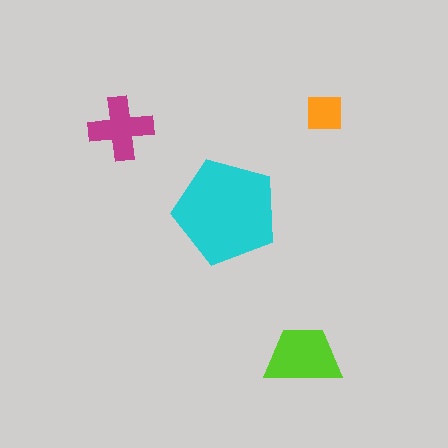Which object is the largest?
The cyan pentagon.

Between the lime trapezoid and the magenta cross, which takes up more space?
The lime trapezoid.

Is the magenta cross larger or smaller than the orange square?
Larger.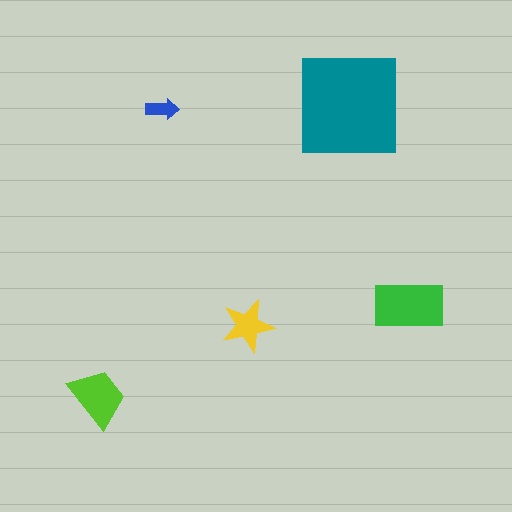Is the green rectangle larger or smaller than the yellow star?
Larger.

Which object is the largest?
The teal square.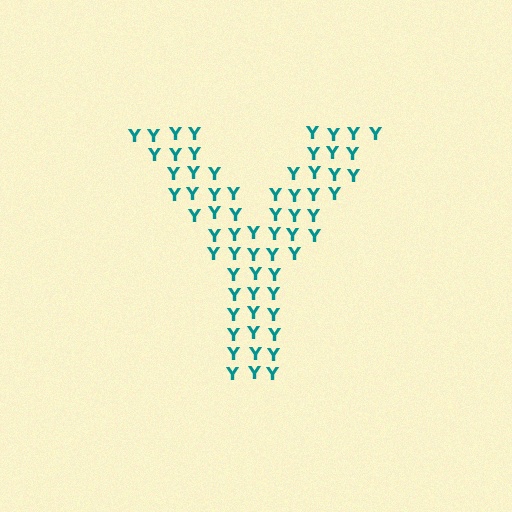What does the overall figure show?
The overall figure shows the letter Y.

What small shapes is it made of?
It is made of small letter Y's.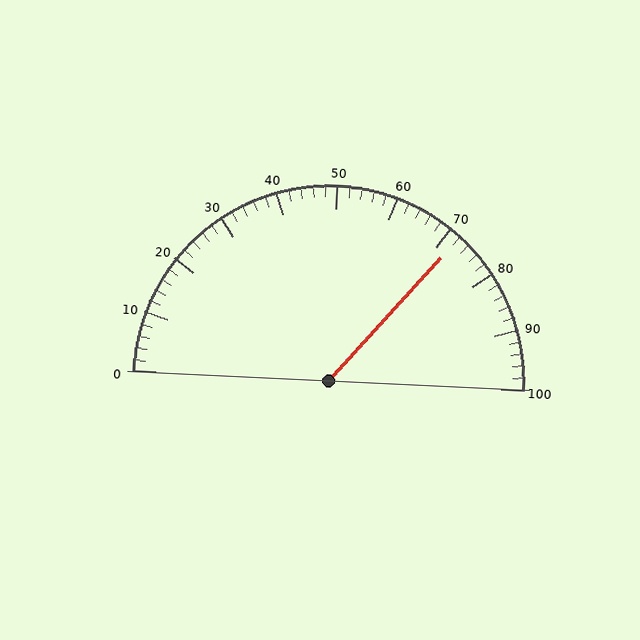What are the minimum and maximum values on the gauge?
The gauge ranges from 0 to 100.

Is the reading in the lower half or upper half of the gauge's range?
The reading is in the upper half of the range (0 to 100).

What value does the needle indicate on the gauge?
The needle indicates approximately 72.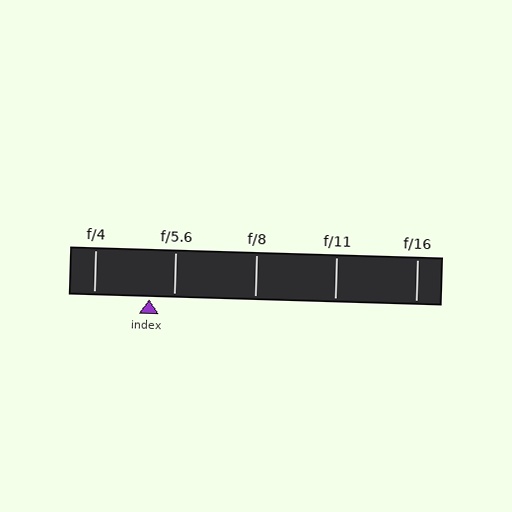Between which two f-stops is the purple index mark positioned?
The index mark is between f/4 and f/5.6.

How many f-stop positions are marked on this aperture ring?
There are 5 f-stop positions marked.